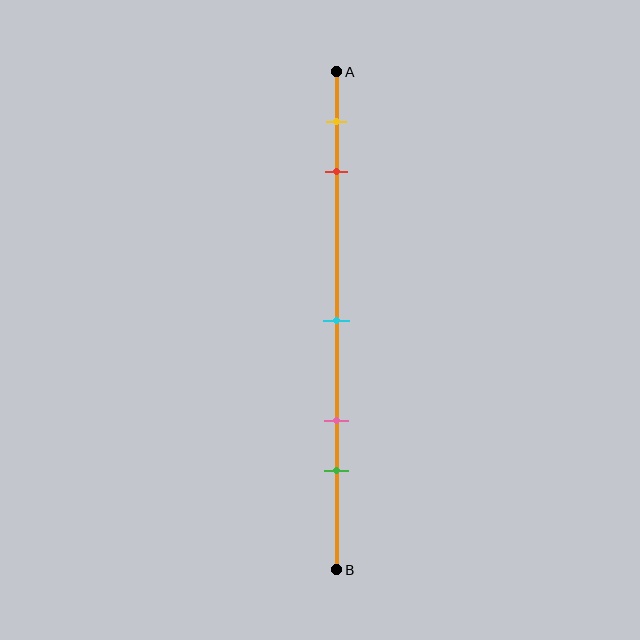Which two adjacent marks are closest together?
The yellow and red marks are the closest adjacent pair.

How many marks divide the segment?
There are 5 marks dividing the segment.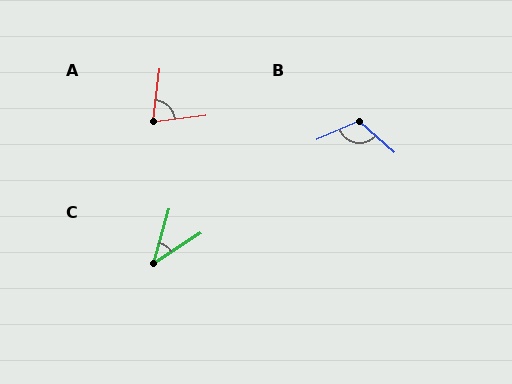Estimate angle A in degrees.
Approximately 76 degrees.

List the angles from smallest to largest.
C (41°), A (76°), B (115°).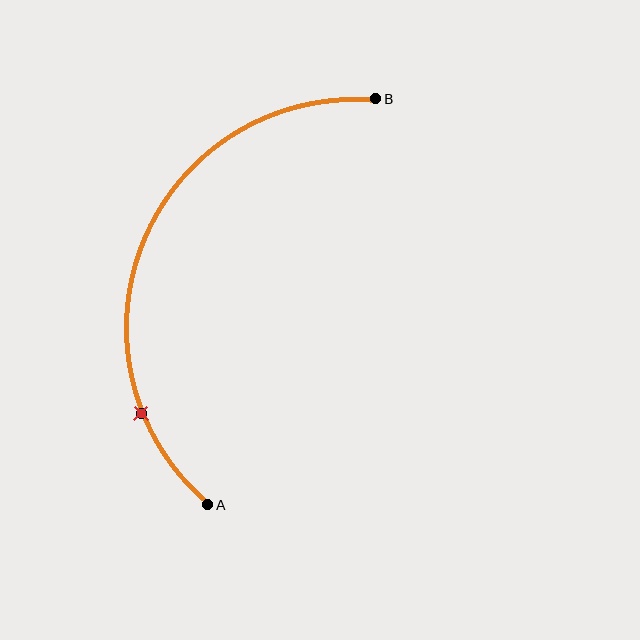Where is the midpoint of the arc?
The arc midpoint is the point on the curve farthest from the straight line joining A and B. It sits to the left of that line.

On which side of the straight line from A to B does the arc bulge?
The arc bulges to the left of the straight line connecting A and B.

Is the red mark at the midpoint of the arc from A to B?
No. The red mark lies on the arc but is closer to endpoint A. The arc midpoint would be at the point on the curve equidistant along the arc from both A and B.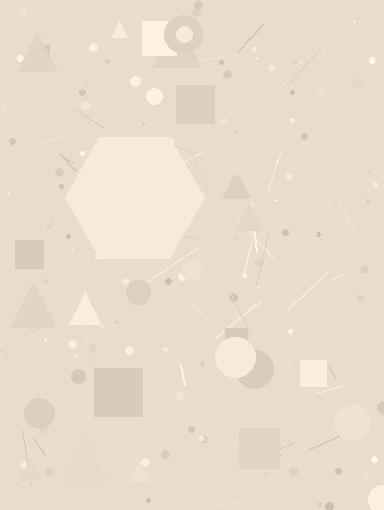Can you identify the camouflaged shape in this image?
The camouflaged shape is a hexagon.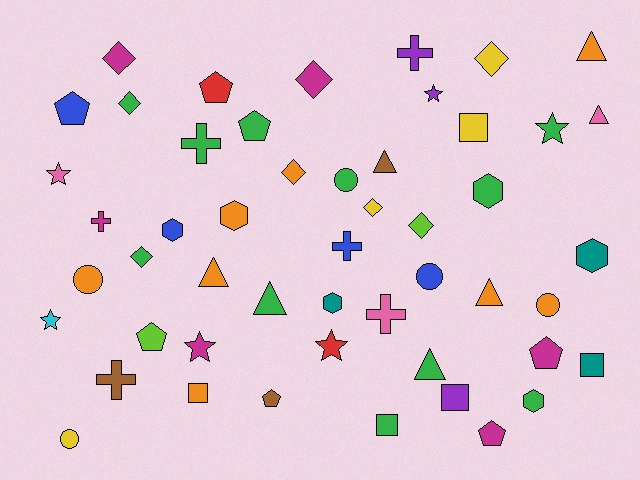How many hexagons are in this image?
There are 6 hexagons.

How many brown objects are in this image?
There are 3 brown objects.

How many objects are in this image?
There are 50 objects.